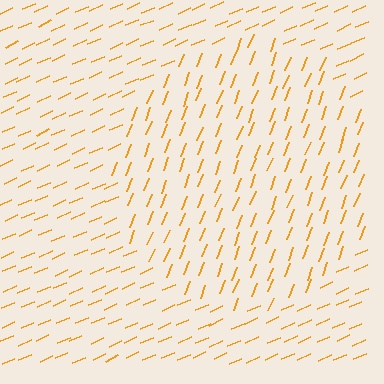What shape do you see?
I see a circle.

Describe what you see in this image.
The image is filled with small orange line segments. A circle region in the image has lines oriented differently from the surrounding lines, creating a visible texture boundary.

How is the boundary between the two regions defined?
The boundary is defined purely by a change in line orientation (approximately 45 degrees difference). All lines are the same color and thickness.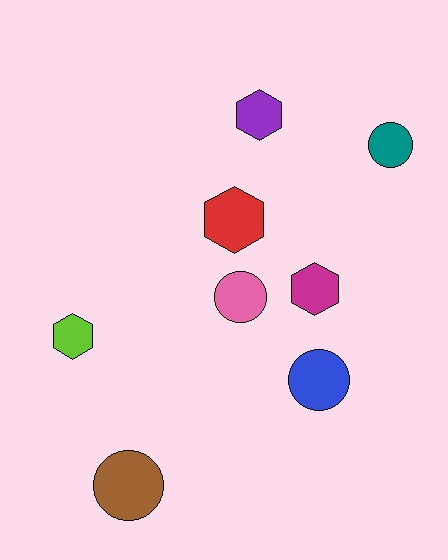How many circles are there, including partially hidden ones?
There are 4 circles.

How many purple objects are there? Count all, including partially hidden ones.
There is 1 purple object.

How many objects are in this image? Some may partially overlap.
There are 8 objects.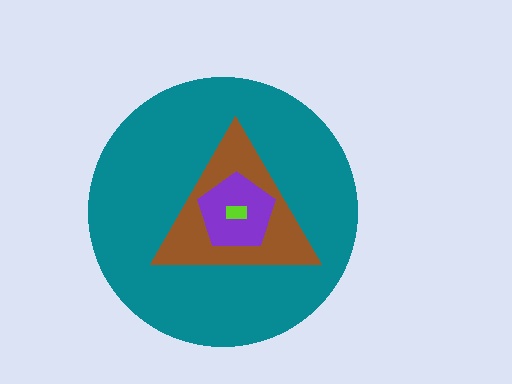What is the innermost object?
The lime rectangle.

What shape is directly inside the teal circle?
The brown triangle.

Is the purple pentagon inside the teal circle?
Yes.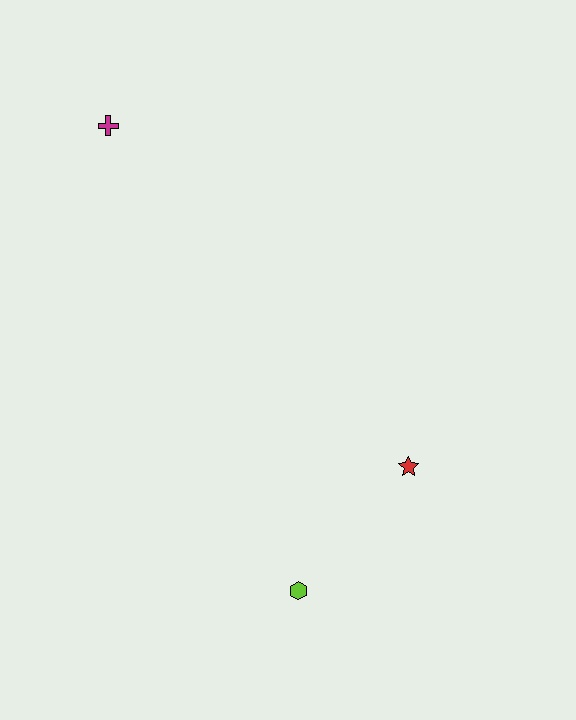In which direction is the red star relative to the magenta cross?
The red star is below the magenta cross.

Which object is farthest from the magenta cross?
The lime hexagon is farthest from the magenta cross.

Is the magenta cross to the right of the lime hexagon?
No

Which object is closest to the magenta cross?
The red star is closest to the magenta cross.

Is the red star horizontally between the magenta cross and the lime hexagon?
No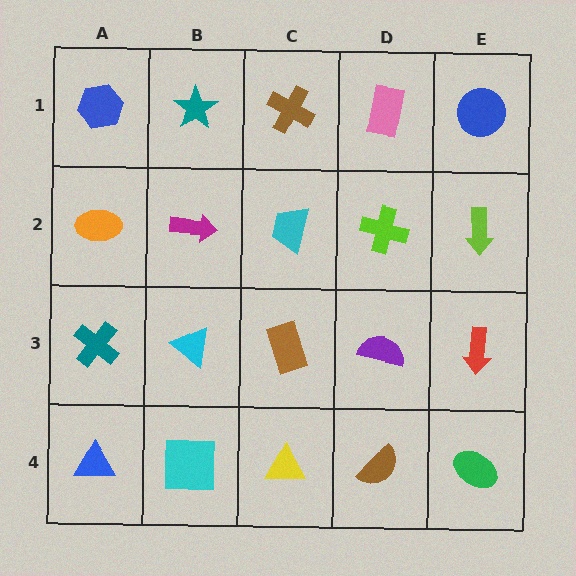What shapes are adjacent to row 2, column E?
A blue circle (row 1, column E), a red arrow (row 3, column E), a lime cross (row 2, column D).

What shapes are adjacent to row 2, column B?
A teal star (row 1, column B), a cyan triangle (row 3, column B), an orange ellipse (row 2, column A), a cyan trapezoid (row 2, column C).